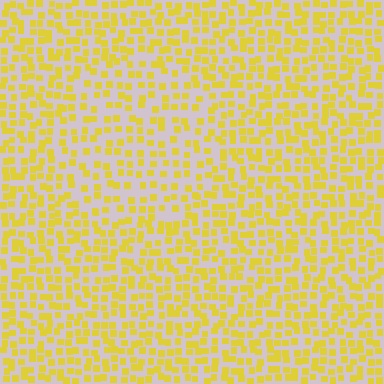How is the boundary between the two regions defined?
The boundary is defined by a change in element density (approximately 1.5x ratio). All elements are the same color, size, and shape.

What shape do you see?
I see a circle.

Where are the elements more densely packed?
The elements are more densely packed outside the circle boundary.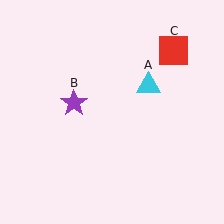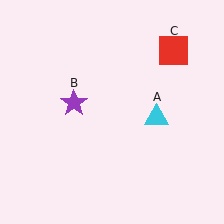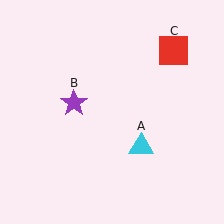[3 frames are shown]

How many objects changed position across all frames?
1 object changed position: cyan triangle (object A).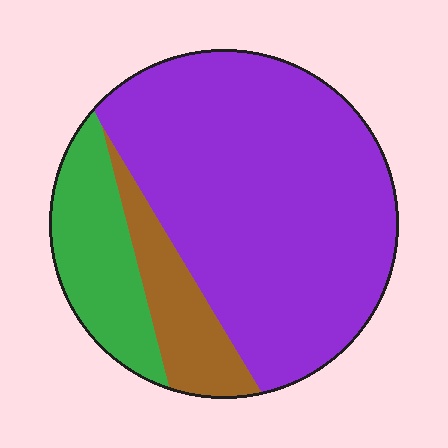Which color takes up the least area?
Brown, at roughly 15%.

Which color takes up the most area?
Purple, at roughly 70%.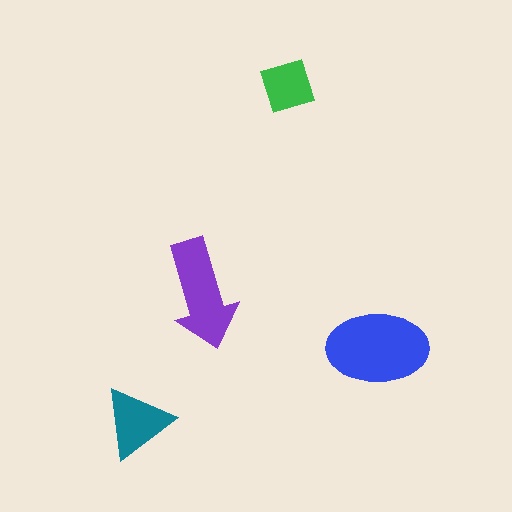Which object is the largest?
The blue ellipse.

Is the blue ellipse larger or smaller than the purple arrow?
Larger.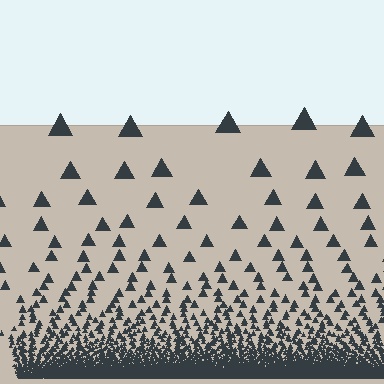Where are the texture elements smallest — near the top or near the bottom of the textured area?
Near the bottom.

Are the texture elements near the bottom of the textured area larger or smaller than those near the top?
Smaller. The gradient is inverted — elements near the bottom are smaller and denser.